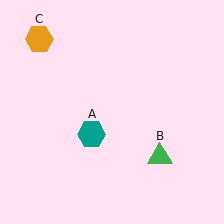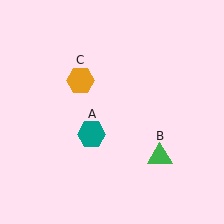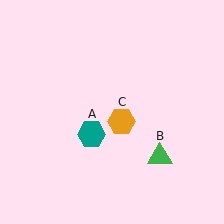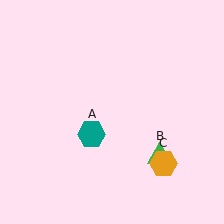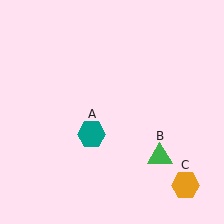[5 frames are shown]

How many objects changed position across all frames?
1 object changed position: orange hexagon (object C).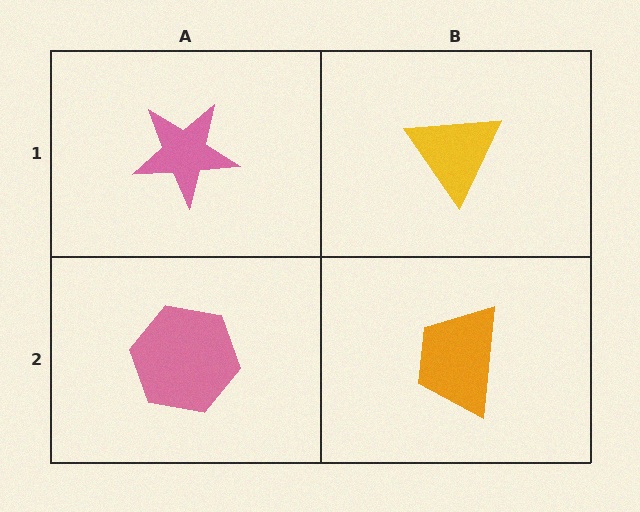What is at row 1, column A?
A pink star.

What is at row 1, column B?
A yellow triangle.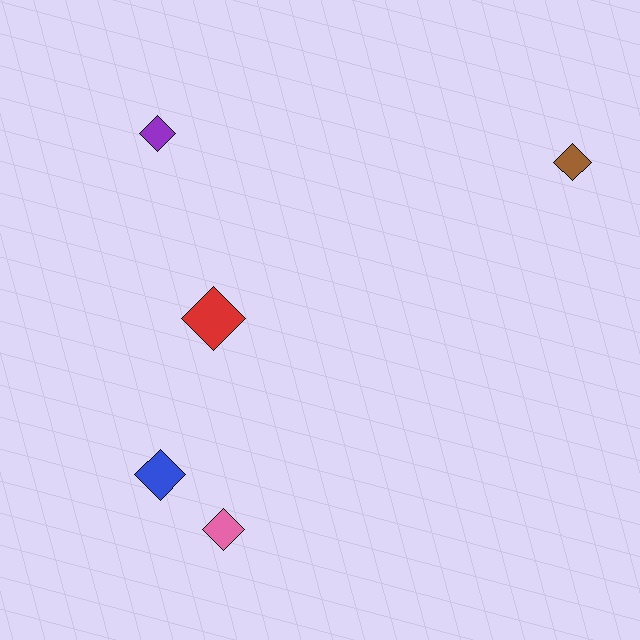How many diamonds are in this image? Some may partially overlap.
There are 5 diamonds.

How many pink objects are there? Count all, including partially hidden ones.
There is 1 pink object.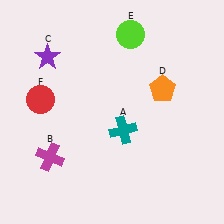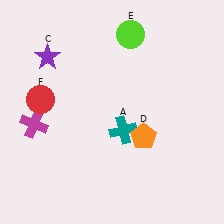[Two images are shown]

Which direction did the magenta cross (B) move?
The magenta cross (B) moved up.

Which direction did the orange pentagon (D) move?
The orange pentagon (D) moved down.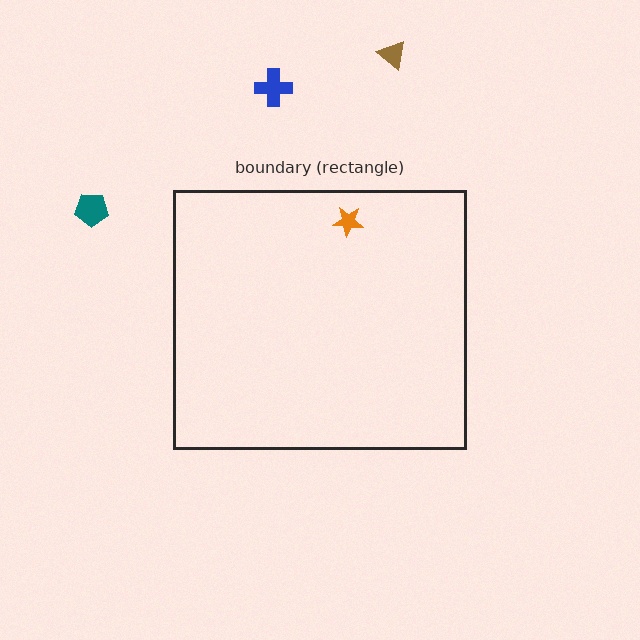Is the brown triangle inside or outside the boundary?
Outside.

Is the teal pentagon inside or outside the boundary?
Outside.